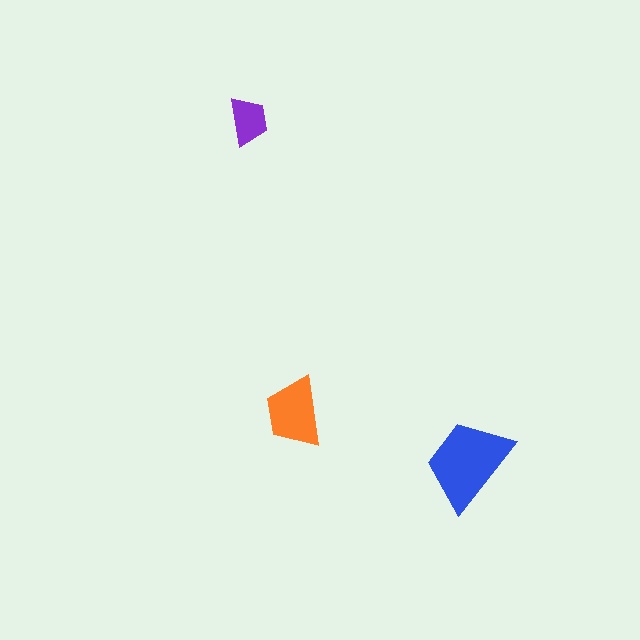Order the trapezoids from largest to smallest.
the blue one, the orange one, the purple one.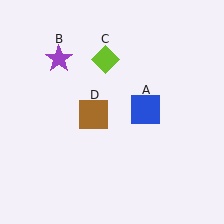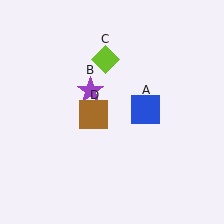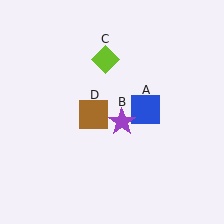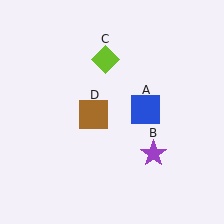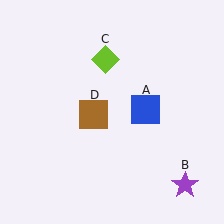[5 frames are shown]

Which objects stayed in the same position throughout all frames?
Blue square (object A) and lime diamond (object C) and brown square (object D) remained stationary.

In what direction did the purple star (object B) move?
The purple star (object B) moved down and to the right.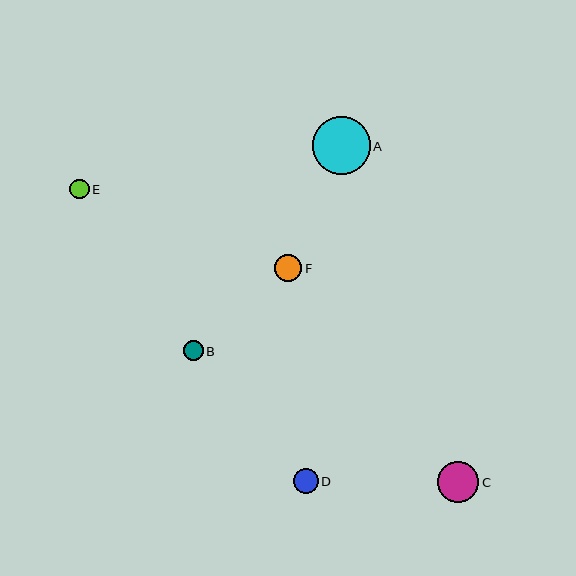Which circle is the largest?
Circle A is the largest with a size of approximately 58 pixels.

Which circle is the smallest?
Circle E is the smallest with a size of approximately 19 pixels.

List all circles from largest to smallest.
From largest to smallest: A, C, F, D, B, E.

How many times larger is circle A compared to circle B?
Circle A is approximately 3.0 times the size of circle B.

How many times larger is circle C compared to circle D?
Circle C is approximately 1.7 times the size of circle D.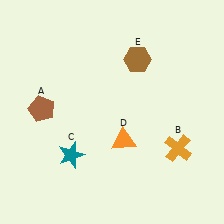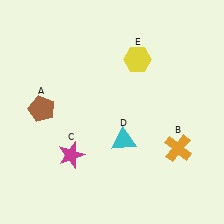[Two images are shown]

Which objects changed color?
C changed from teal to magenta. D changed from orange to cyan. E changed from brown to yellow.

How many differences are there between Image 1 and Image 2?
There are 3 differences between the two images.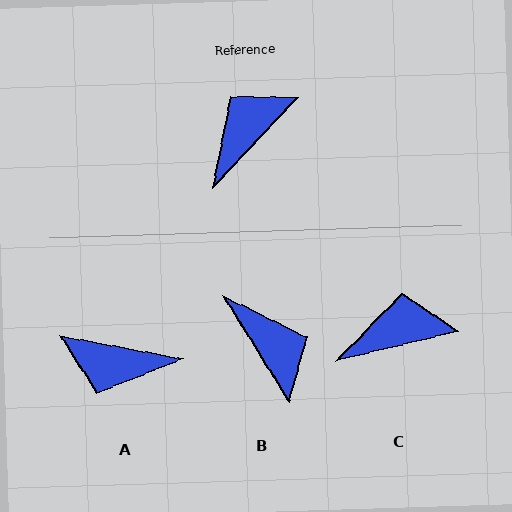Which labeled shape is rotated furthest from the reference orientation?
A, about 123 degrees away.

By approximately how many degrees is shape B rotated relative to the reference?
Approximately 105 degrees clockwise.